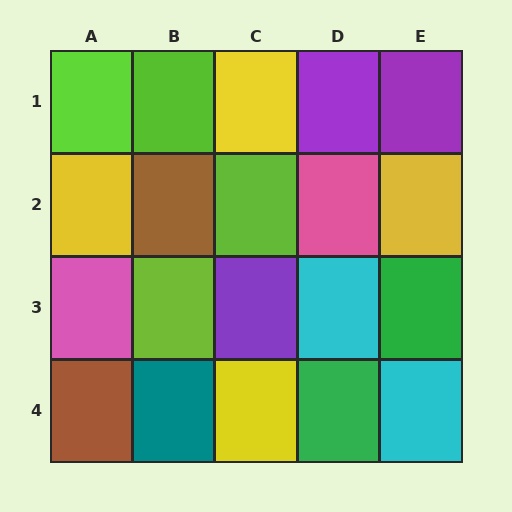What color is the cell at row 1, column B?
Lime.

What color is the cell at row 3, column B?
Lime.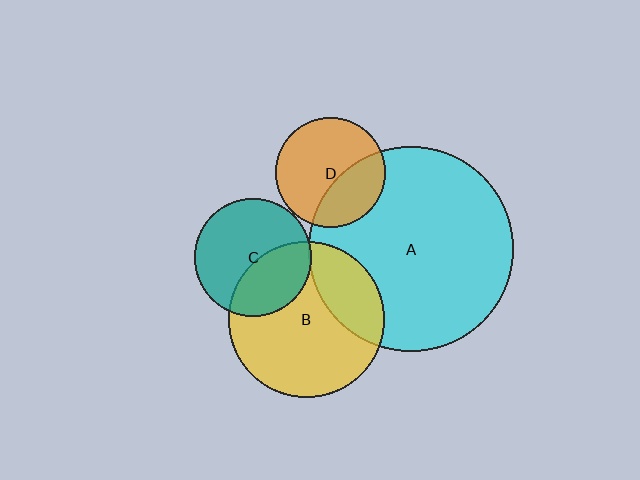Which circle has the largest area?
Circle A (cyan).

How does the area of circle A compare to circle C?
Approximately 3.0 times.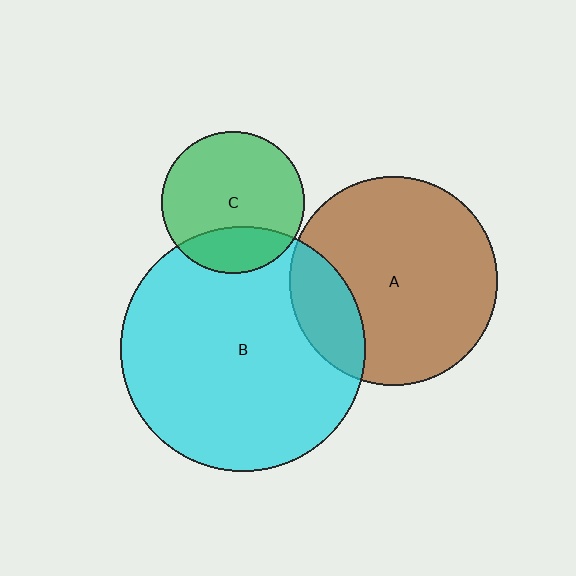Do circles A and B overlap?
Yes.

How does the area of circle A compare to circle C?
Approximately 2.1 times.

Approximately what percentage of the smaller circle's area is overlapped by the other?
Approximately 20%.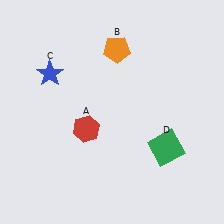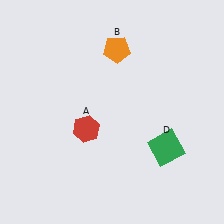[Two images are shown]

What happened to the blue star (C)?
The blue star (C) was removed in Image 2. It was in the top-left area of Image 1.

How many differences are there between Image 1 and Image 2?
There is 1 difference between the two images.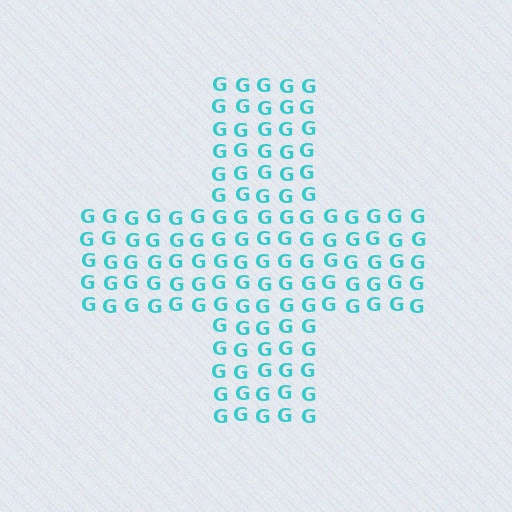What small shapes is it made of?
It is made of small letter G's.